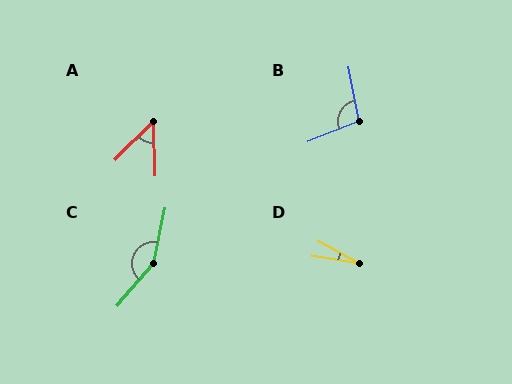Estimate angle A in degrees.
Approximately 47 degrees.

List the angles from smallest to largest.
D (20°), A (47°), B (101°), C (151°).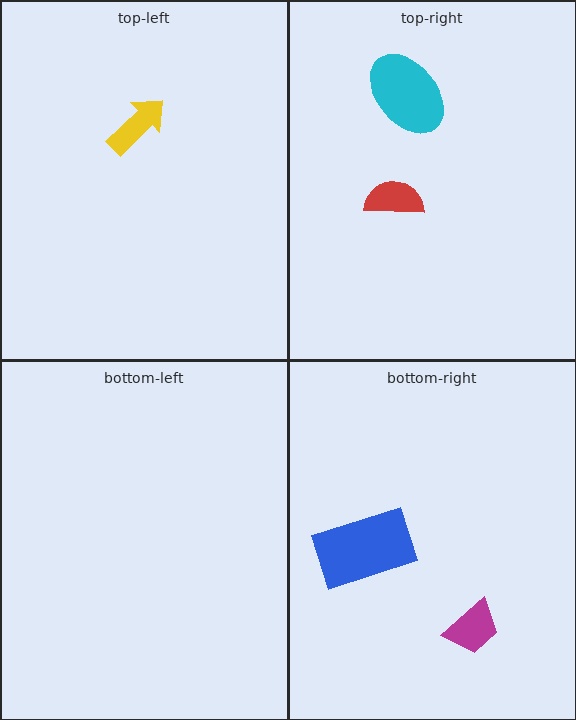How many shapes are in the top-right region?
2.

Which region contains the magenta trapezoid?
The bottom-right region.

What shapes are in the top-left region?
The yellow arrow.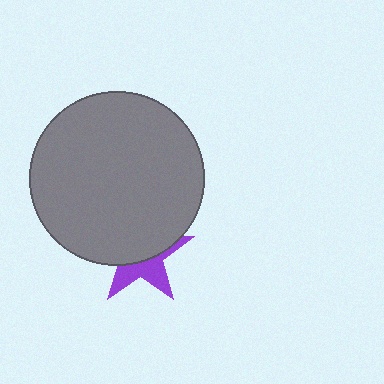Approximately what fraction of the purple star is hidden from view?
Roughly 59% of the purple star is hidden behind the gray circle.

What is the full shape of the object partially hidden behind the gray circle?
The partially hidden object is a purple star.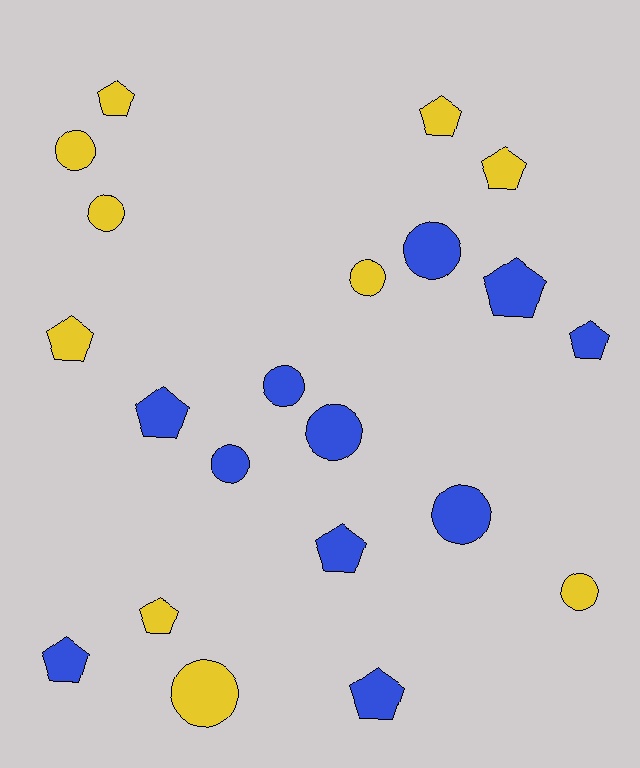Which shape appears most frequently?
Pentagon, with 11 objects.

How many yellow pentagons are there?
There are 5 yellow pentagons.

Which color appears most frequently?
Blue, with 11 objects.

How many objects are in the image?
There are 21 objects.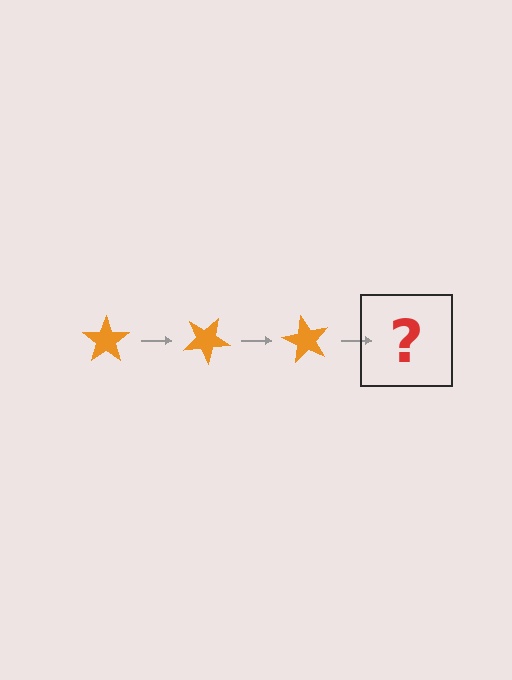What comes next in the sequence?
The next element should be an orange star rotated 90 degrees.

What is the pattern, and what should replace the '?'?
The pattern is that the star rotates 30 degrees each step. The '?' should be an orange star rotated 90 degrees.